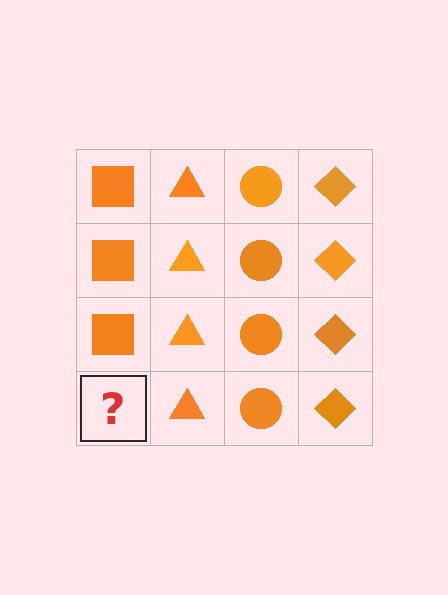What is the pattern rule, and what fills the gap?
The rule is that each column has a consistent shape. The gap should be filled with an orange square.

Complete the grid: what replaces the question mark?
The question mark should be replaced with an orange square.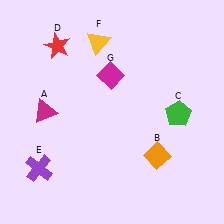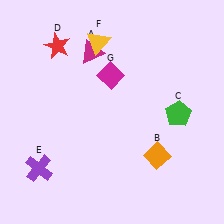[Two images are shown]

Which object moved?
The magenta triangle (A) moved up.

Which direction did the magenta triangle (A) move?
The magenta triangle (A) moved up.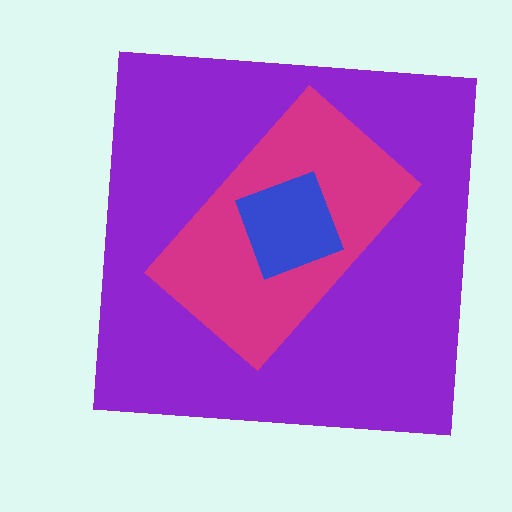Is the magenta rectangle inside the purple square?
Yes.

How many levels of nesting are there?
3.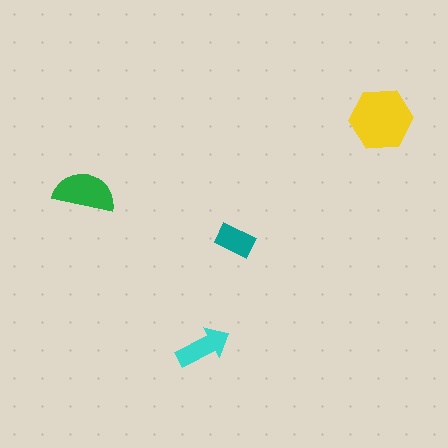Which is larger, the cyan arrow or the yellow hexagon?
The yellow hexagon.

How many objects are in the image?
There are 4 objects in the image.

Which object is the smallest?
The teal rectangle.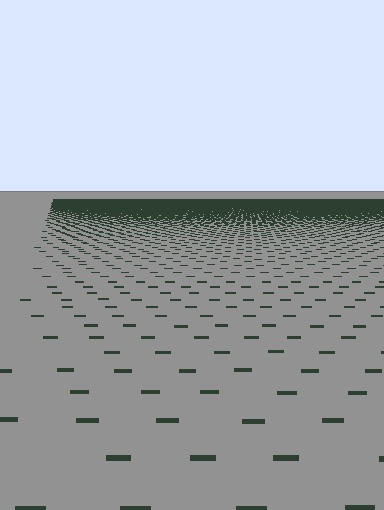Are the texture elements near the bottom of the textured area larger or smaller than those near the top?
Larger. Near the bottom, elements are closer to the viewer and appear at a bigger on-screen size.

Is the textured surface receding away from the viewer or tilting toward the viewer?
The surface is receding away from the viewer. Texture elements get smaller and denser toward the top.